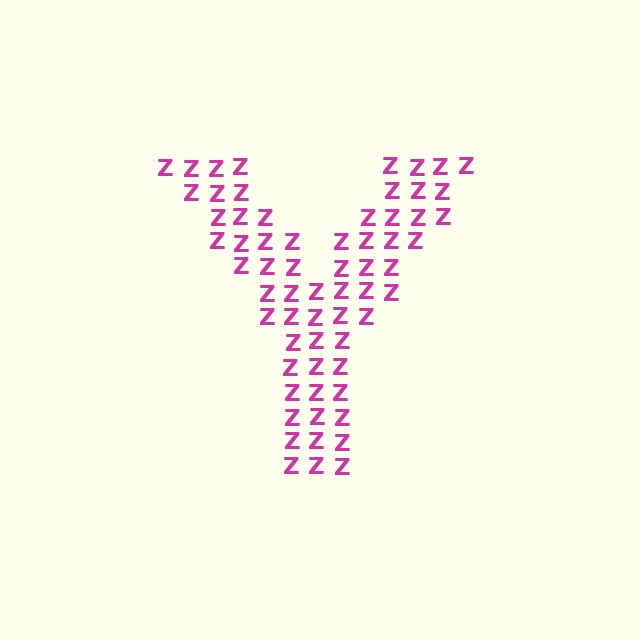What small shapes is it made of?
It is made of small letter Z's.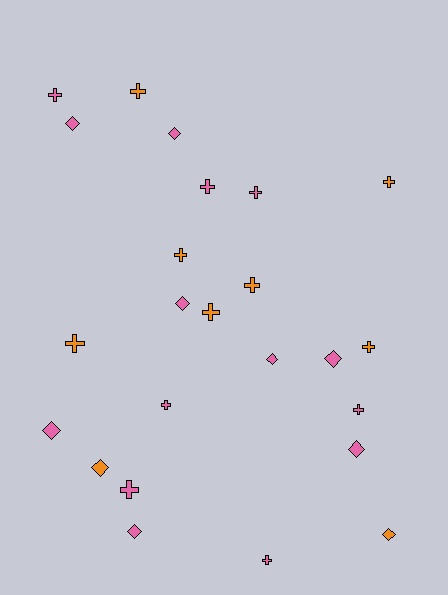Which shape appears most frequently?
Cross, with 14 objects.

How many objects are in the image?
There are 24 objects.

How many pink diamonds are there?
There are 8 pink diamonds.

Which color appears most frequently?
Pink, with 15 objects.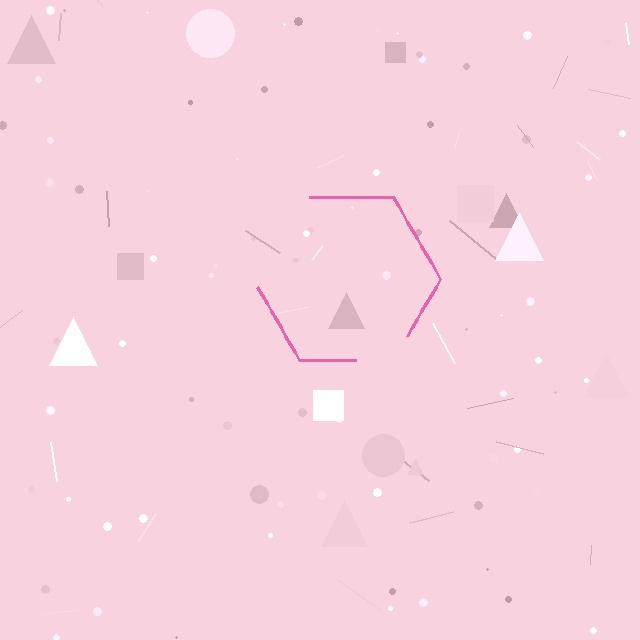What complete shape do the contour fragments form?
The contour fragments form a hexagon.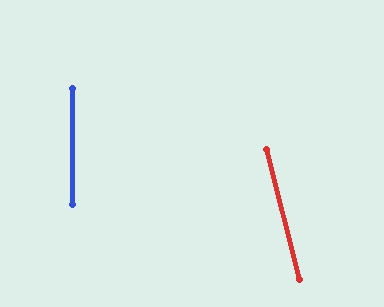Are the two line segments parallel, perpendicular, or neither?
Neither parallel nor perpendicular — they differ by about 14°.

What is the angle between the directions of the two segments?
Approximately 14 degrees.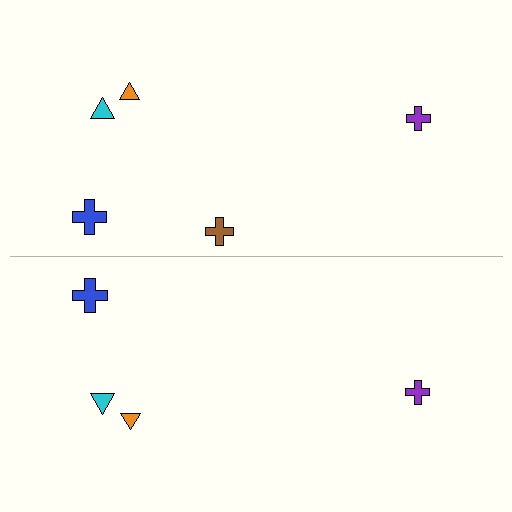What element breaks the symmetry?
A brown cross is missing from the bottom side.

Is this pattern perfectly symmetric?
No, the pattern is not perfectly symmetric. A brown cross is missing from the bottom side.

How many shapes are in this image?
There are 9 shapes in this image.